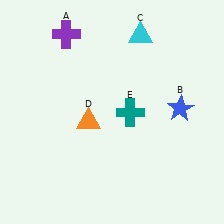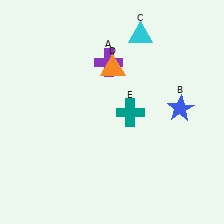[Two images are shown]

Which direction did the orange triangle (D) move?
The orange triangle (D) moved up.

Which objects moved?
The objects that moved are: the purple cross (A), the orange triangle (D).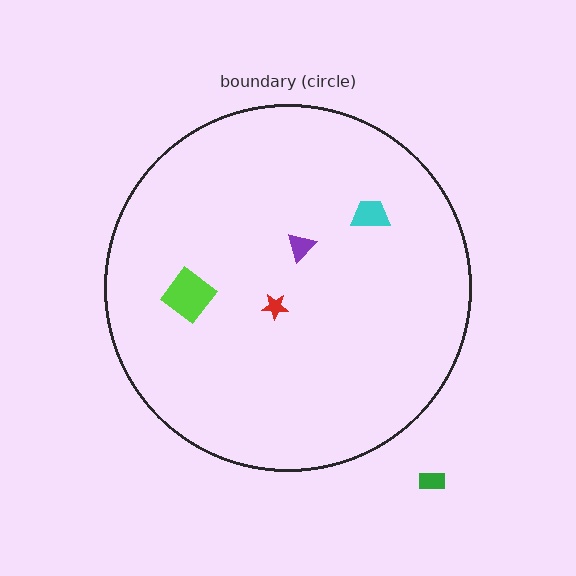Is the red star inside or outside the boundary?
Inside.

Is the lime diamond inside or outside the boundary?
Inside.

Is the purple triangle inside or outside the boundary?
Inside.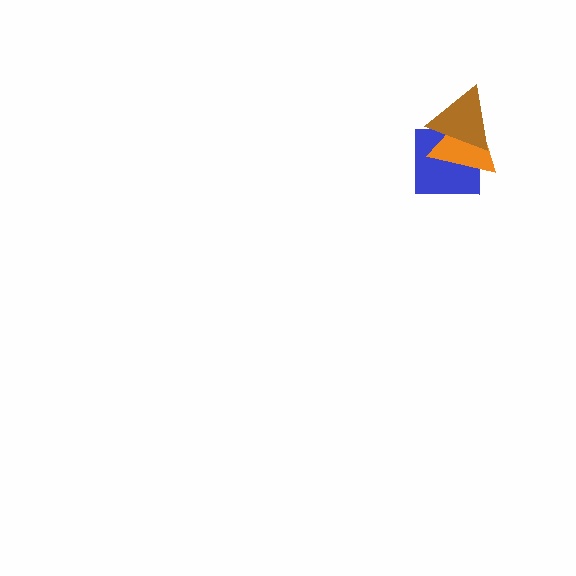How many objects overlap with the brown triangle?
2 objects overlap with the brown triangle.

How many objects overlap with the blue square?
2 objects overlap with the blue square.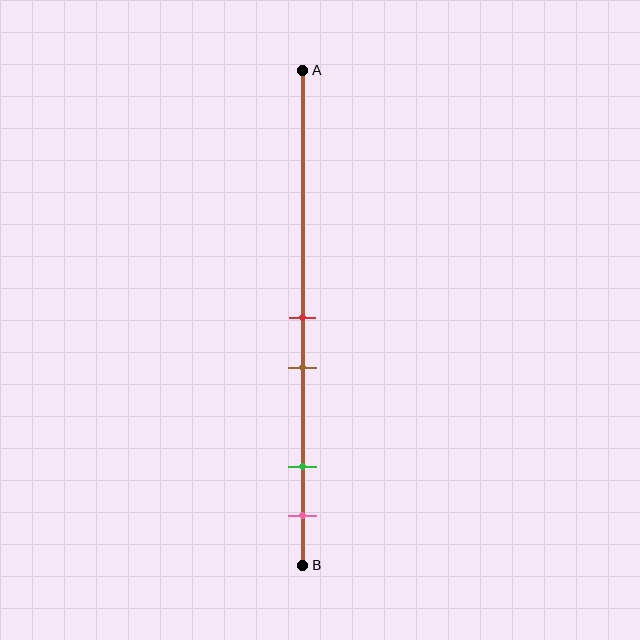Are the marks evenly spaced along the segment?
No, the marks are not evenly spaced.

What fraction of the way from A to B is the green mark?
The green mark is approximately 80% (0.8) of the way from A to B.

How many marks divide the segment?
There are 4 marks dividing the segment.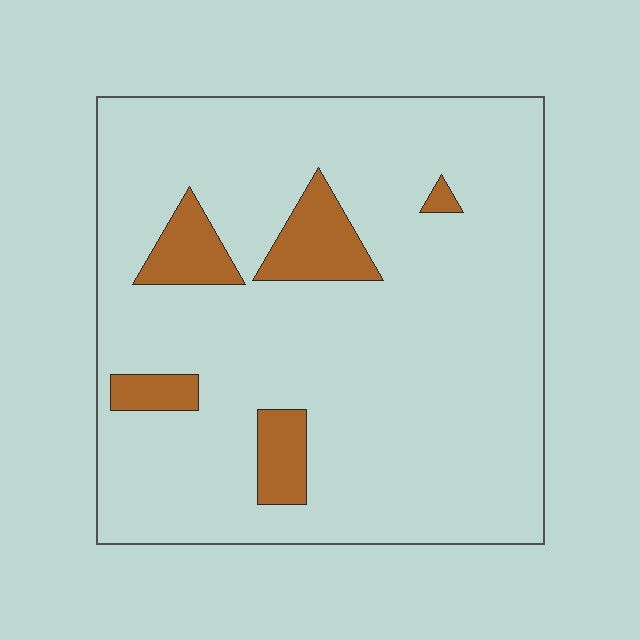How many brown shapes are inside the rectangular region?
5.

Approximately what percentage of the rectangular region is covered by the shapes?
Approximately 10%.